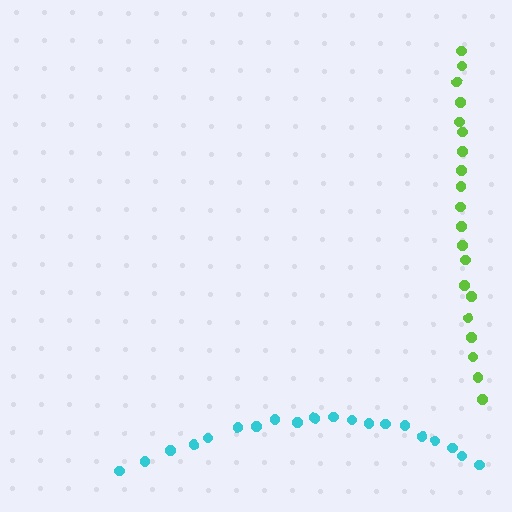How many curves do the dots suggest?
There are 2 distinct paths.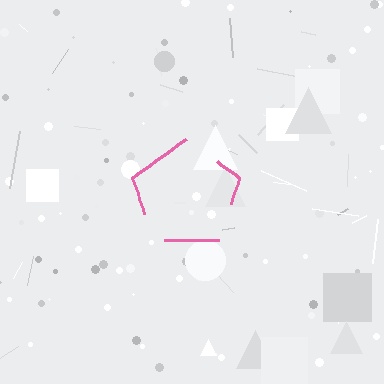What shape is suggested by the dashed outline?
The dashed outline suggests a pentagon.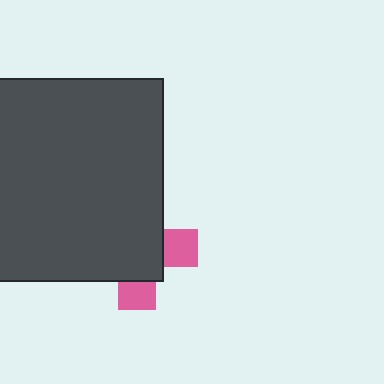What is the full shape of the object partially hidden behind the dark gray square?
The partially hidden object is a pink cross.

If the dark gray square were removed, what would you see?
You would see the complete pink cross.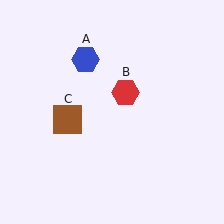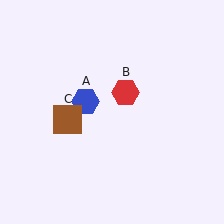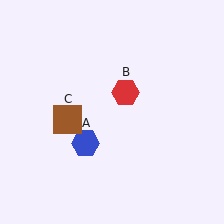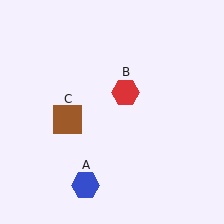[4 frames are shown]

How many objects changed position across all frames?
1 object changed position: blue hexagon (object A).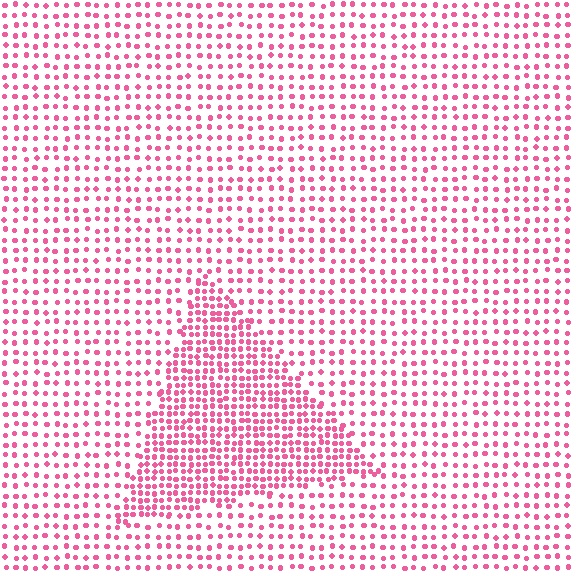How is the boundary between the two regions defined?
The boundary is defined by a change in element density (approximately 2.0x ratio). All elements are the same color, size, and shape.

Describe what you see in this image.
The image contains small pink elements arranged at two different densities. A triangle-shaped region is visible where the elements are more densely packed than the surrounding area.